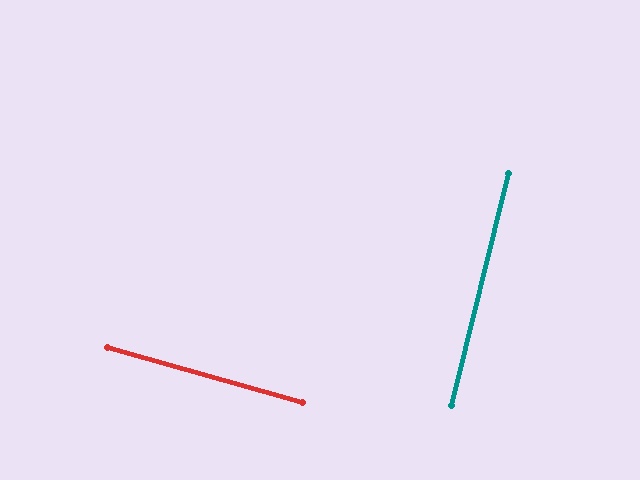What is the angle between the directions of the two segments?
Approximately 88 degrees.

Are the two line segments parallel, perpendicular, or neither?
Perpendicular — they meet at approximately 88°.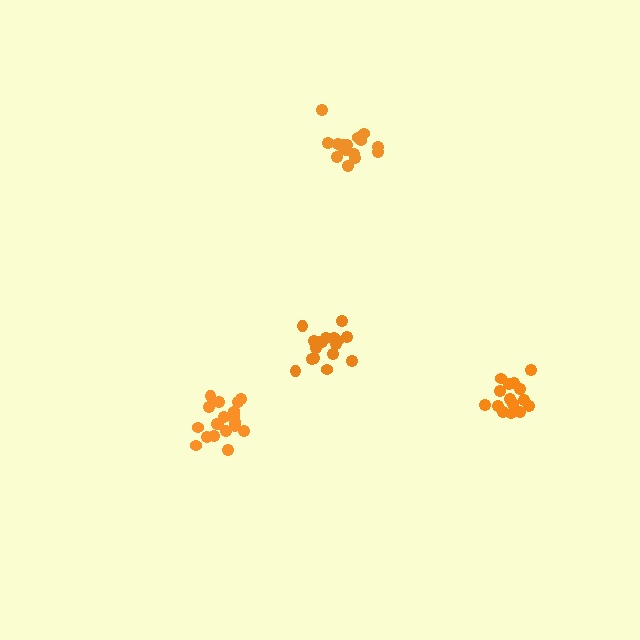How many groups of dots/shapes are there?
There are 4 groups.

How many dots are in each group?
Group 1: 16 dots, Group 2: 19 dots, Group 3: 17 dots, Group 4: 15 dots (67 total).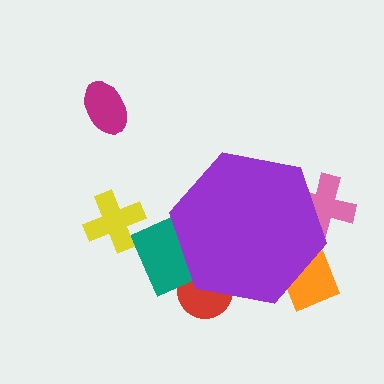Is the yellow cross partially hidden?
No, the yellow cross is fully visible.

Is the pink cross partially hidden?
Yes, the pink cross is partially hidden behind the purple hexagon.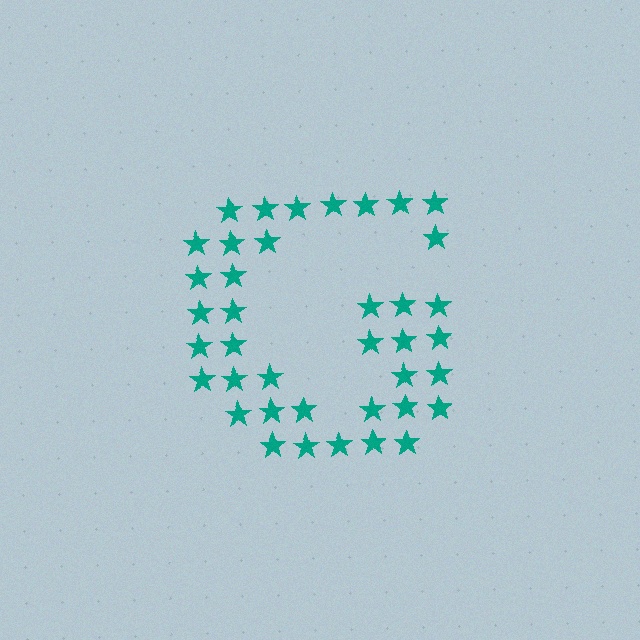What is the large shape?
The large shape is the letter G.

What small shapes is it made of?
It is made of small stars.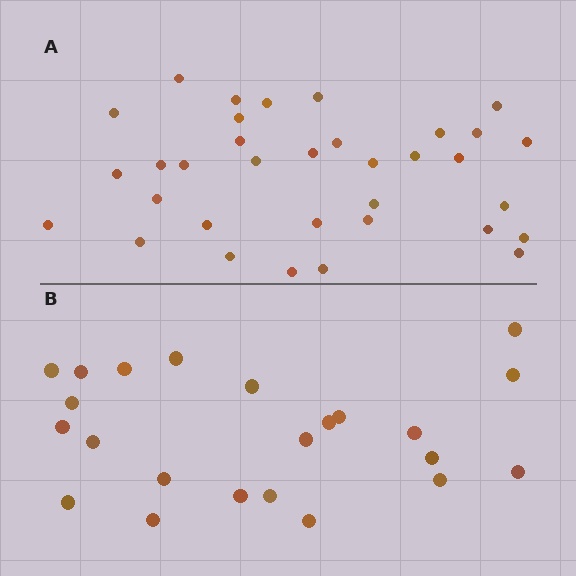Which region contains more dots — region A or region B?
Region A (the top region) has more dots.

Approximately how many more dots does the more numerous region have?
Region A has roughly 12 or so more dots than region B.